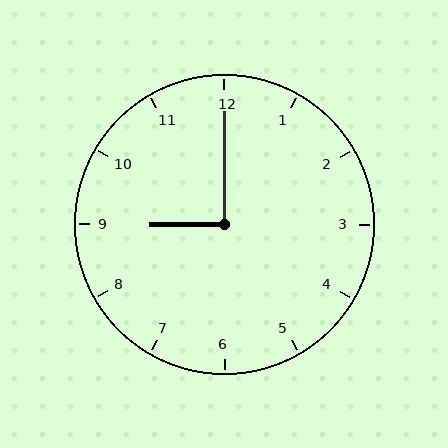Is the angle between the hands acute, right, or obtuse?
It is right.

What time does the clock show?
9:00.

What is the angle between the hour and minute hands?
Approximately 90 degrees.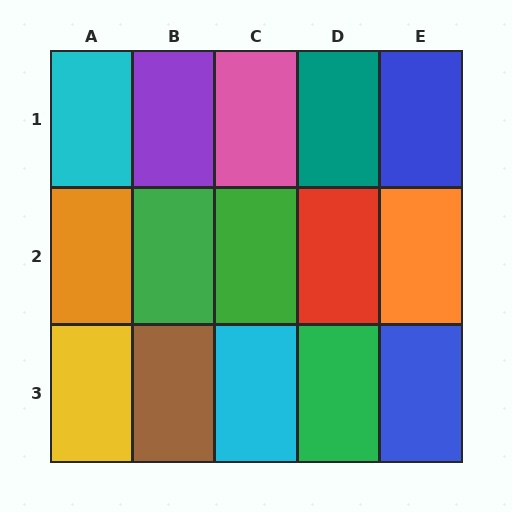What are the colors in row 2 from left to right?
Orange, green, green, red, orange.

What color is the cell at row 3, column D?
Green.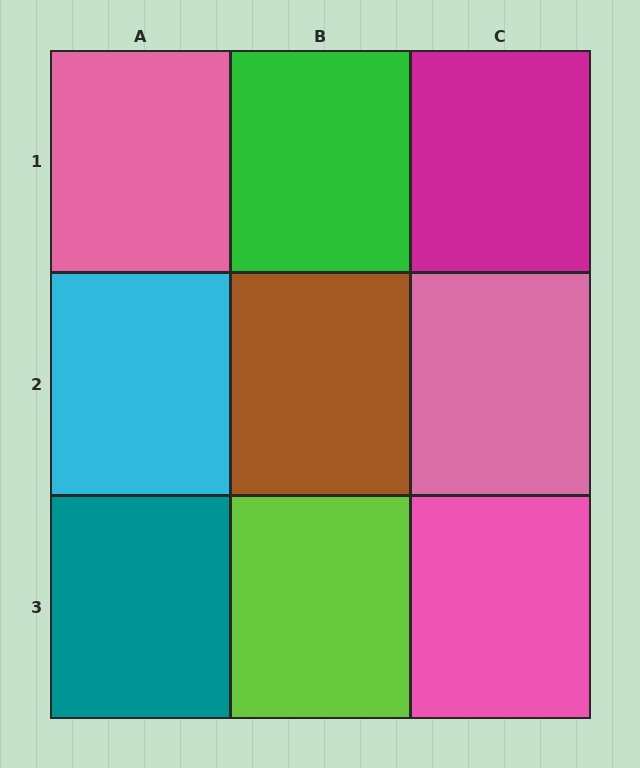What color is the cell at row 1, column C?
Magenta.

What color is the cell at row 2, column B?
Brown.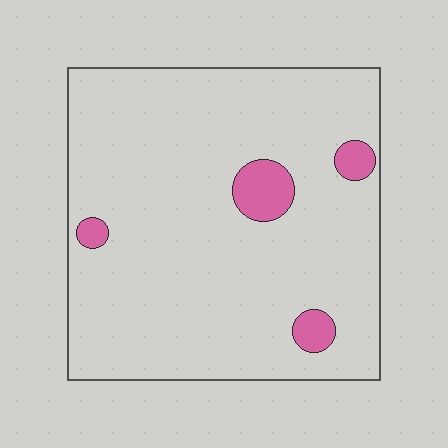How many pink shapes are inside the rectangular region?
4.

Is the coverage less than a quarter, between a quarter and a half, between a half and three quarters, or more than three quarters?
Less than a quarter.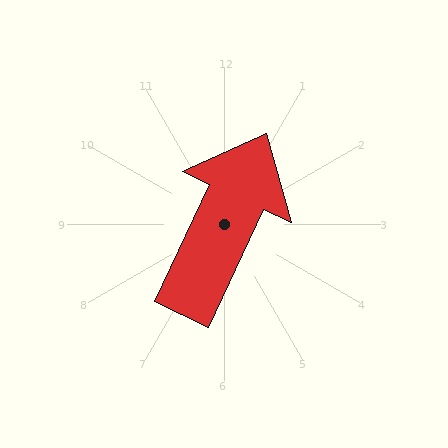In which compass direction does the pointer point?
Northeast.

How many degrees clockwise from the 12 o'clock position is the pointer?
Approximately 25 degrees.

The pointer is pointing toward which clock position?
Roughly 1 o'clock.